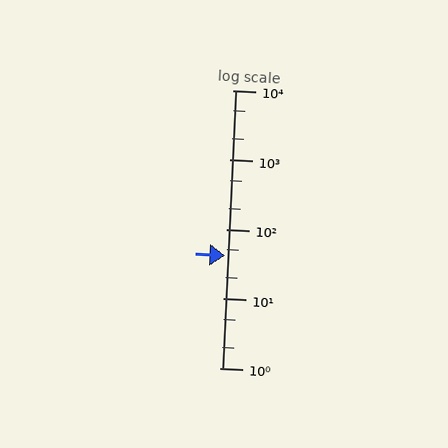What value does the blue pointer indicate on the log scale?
The pointer indicates approximately 42.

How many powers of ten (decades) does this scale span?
The scale spans 4 decades, from 1 to 10000.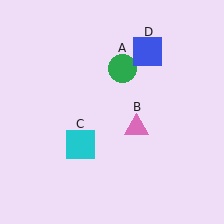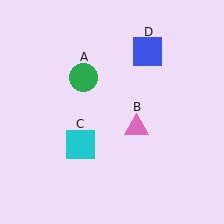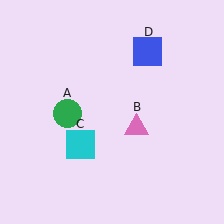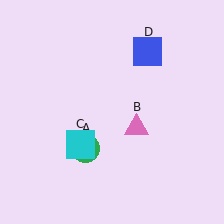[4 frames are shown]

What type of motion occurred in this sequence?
The green circle (object A) rotated counterclockwise around the center of the scene.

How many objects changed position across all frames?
1 object changed position: green circle (object A).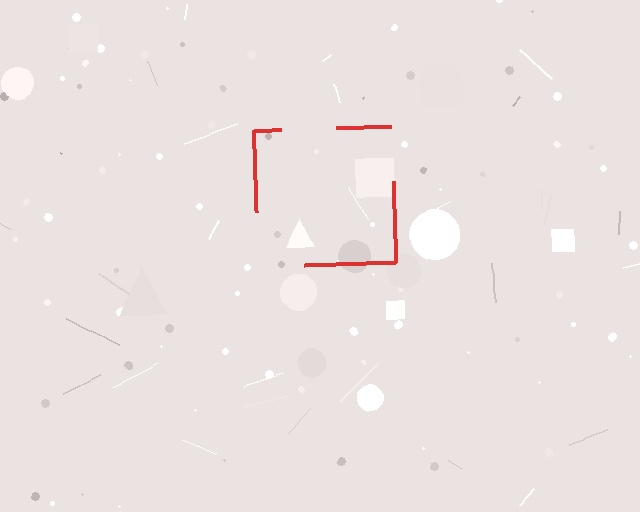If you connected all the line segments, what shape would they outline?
They would outline a square.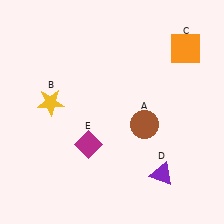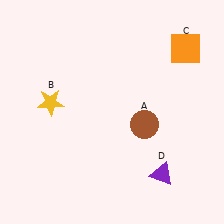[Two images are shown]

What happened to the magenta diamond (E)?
The magenta diamond (E) was removed in Image 2. It was in the bottom-left area of Image 1.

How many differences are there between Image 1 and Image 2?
There is 1 difference between the two images.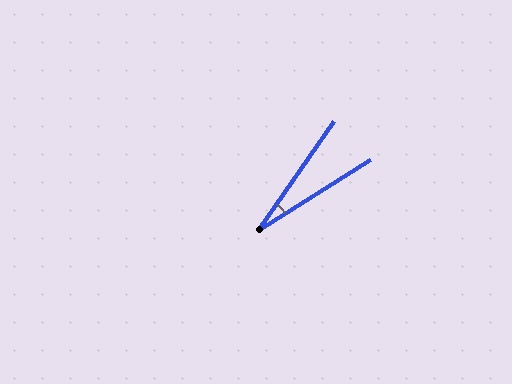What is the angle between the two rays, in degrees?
Approximately 23 degrees.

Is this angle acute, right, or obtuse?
It is acute.